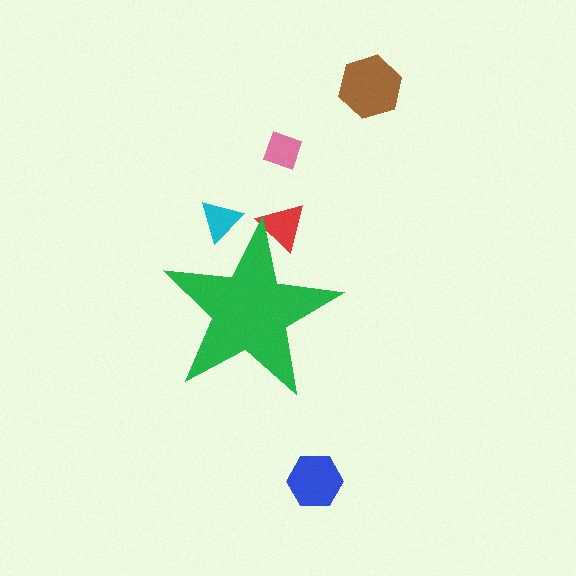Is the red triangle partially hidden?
Yes, the red triangle is partially hidden behind the green star.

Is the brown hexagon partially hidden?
No, the brown hexagon is fully visible.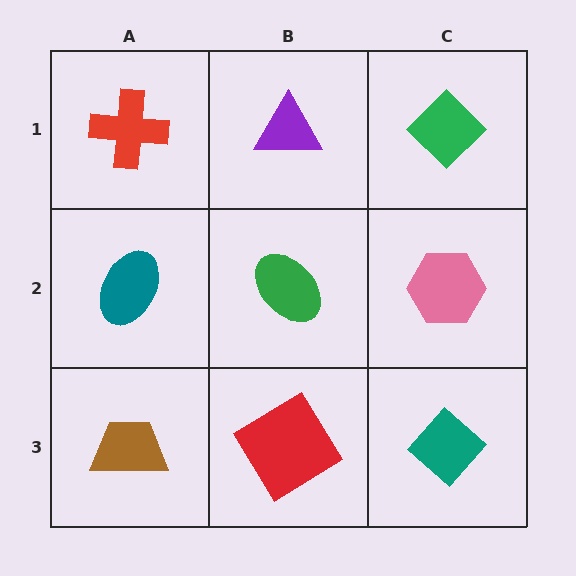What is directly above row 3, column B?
A green ellipse.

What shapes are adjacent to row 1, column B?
A green ellipse (row 2, column B), a red cross (row 1, column A), a green diamond (row 1, column C).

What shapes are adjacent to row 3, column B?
A green ellipse (row 2, column B), a brown trapezoid (row 3, column A), a teal diamond (row 3, column C).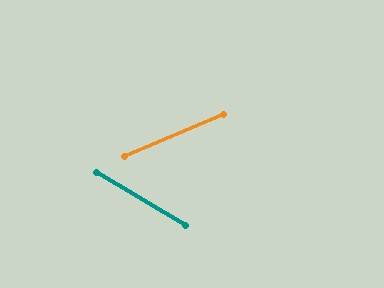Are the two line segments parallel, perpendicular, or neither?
Neither parallel nor perpendicular — they differ by about 53°.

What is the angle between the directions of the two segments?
Approximately 53 degrees.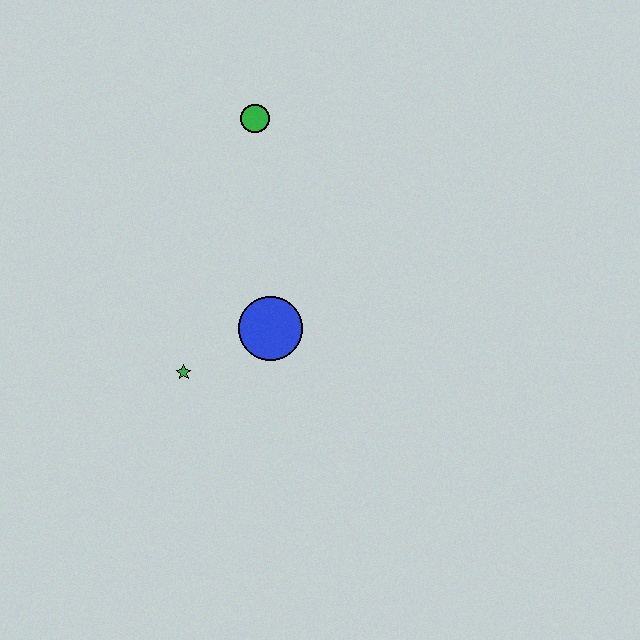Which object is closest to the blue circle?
The green star is closest to the blue circle.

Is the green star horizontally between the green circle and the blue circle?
No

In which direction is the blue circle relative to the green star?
The blue circle is to the right of the green star.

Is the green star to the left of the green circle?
Yes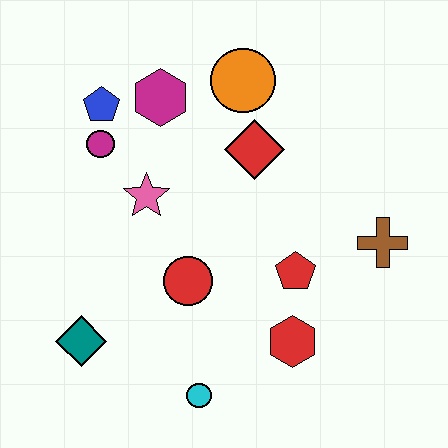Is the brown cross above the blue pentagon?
No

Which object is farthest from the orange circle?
The cyan circle is farthest from the orange circle.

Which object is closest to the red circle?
The pink star is closest to the red circle.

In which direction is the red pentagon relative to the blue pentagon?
The red pentagon is to the right of the blue pentagon.